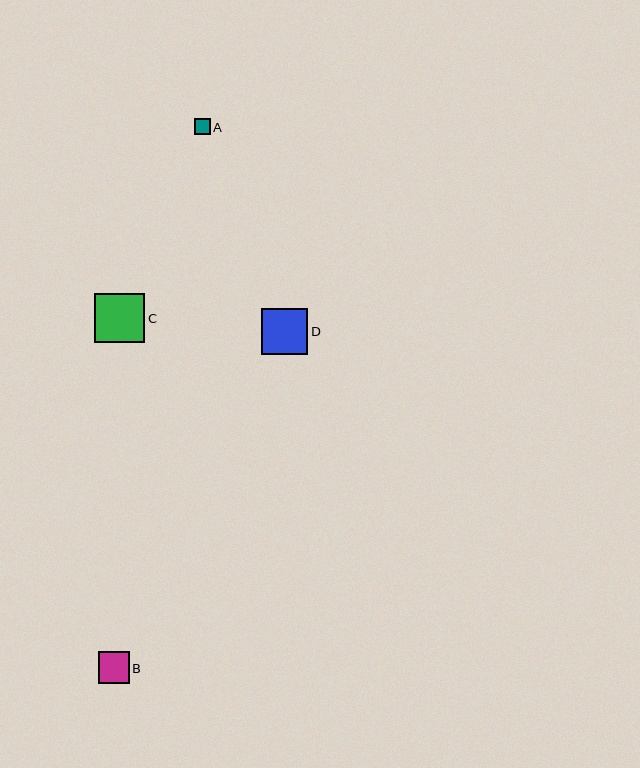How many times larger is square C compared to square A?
Square C is approximately 3.1 times the size of square A.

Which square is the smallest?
Square A is the smallest with a size of approximately 16 pixels.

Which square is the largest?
Square C is the largest with a size of approximately 50 pixels.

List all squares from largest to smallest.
From largest to smallest: C, D, B, A.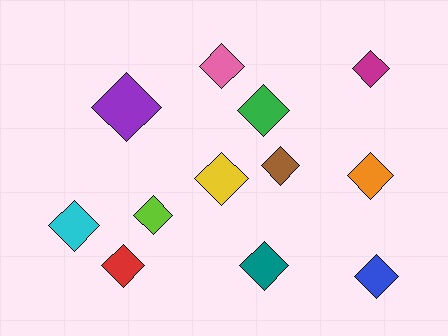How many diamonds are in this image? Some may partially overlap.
There are 12 diamonds.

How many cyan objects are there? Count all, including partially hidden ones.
There is 1 cyan object.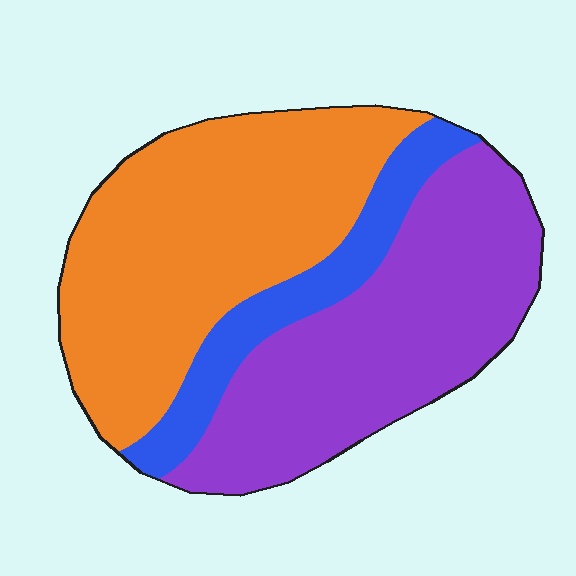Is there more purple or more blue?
Purple.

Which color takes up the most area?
Orange, at roughly 45%.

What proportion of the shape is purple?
Purple takes up about two fifths (2/5) of the shape.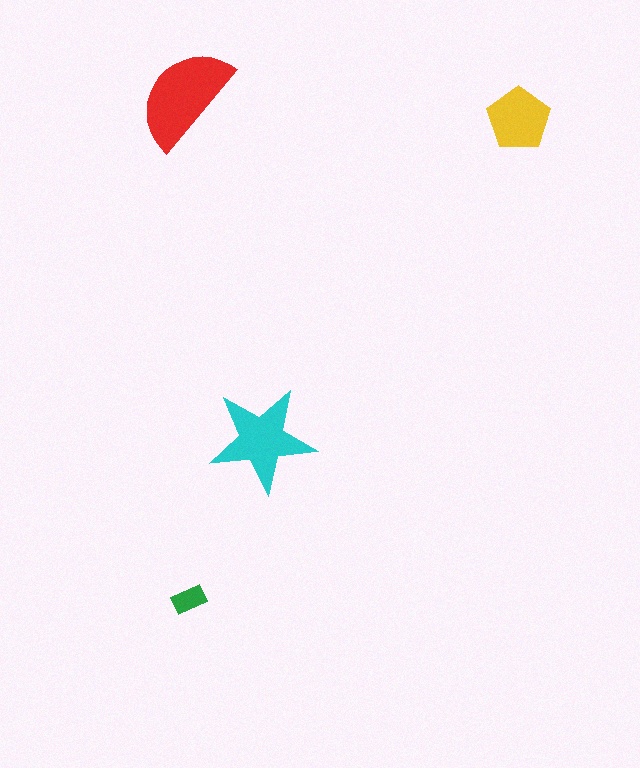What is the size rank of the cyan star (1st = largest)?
2nd.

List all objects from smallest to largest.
The green rectangle, the yellow pentagon, the cyan star, the red semicircle.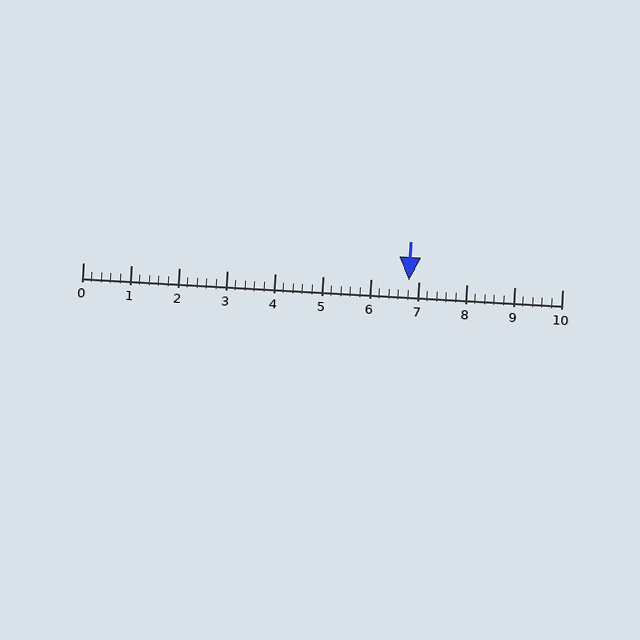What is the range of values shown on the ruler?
The ruler shows values from 0 to 10.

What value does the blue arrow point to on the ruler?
The blue arrow points to approximately 6.8.